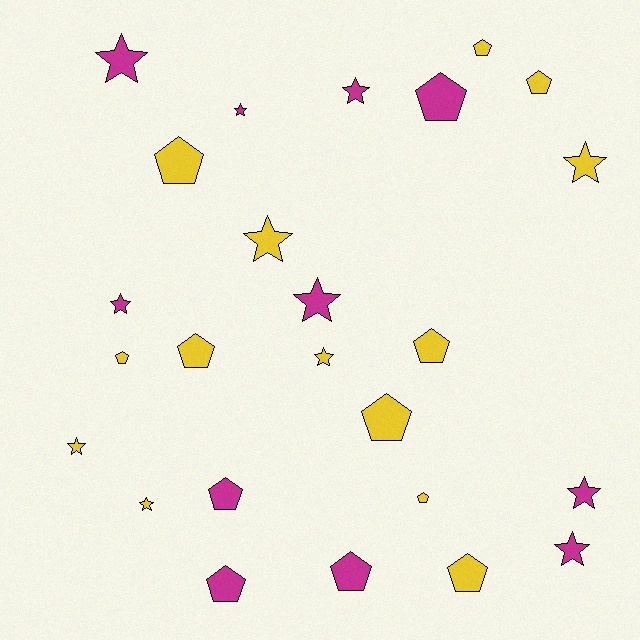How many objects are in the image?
There are 25 objects.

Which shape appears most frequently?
Pentagon, with 13 objects.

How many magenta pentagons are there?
There are 4 magenta pentagons.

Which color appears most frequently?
Yellow, with 14 objects.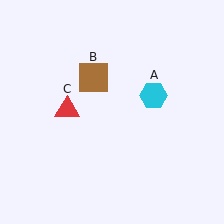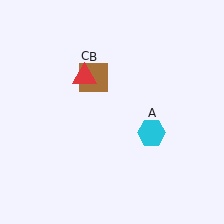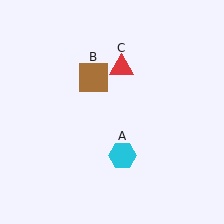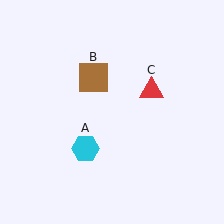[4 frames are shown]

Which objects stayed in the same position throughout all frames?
Brown square (object B) remained stationary.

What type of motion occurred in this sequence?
The cyan hexagon (object A), red triangle (object C) rotated clockwise around the center of the scene.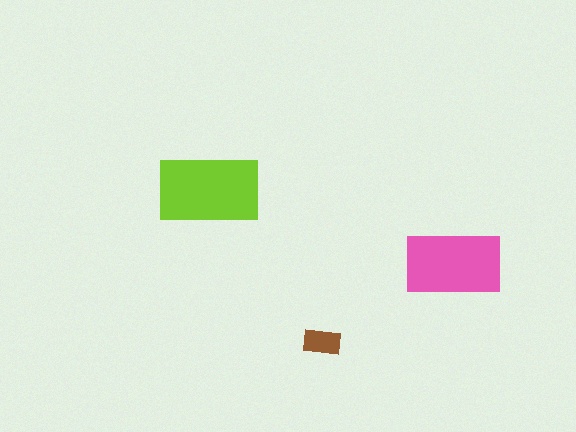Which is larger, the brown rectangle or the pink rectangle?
The pink one.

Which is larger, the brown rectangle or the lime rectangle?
The lime one.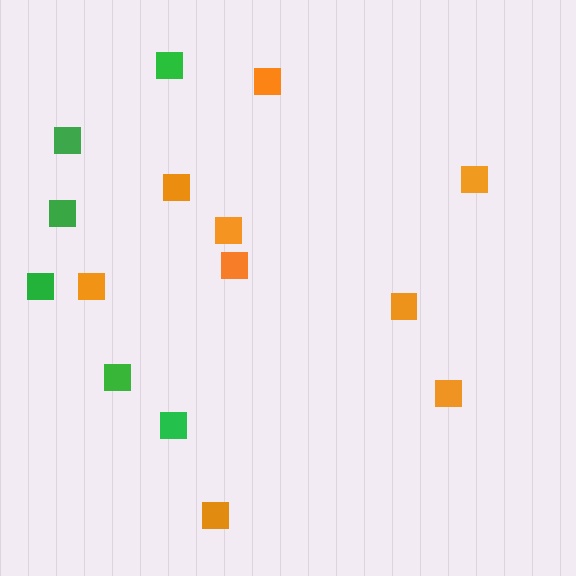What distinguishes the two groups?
There are 2 groups: one group of orange squares (9) and one group of green squares (6).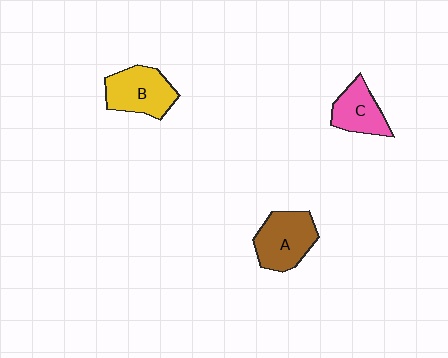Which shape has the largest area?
Shape A (brown).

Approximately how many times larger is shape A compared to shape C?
Approximately 1.3 times.